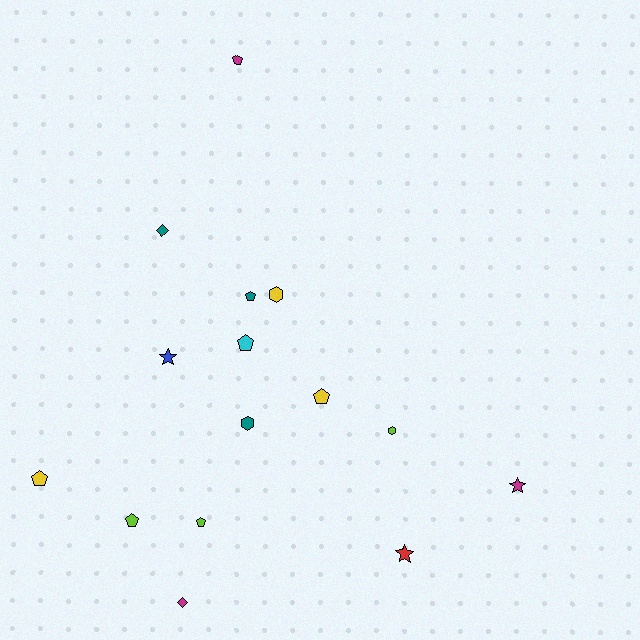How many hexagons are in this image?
There are 3 hexagons.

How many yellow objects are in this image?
There are 3 yellow objects.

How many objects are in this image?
There are 15 objects.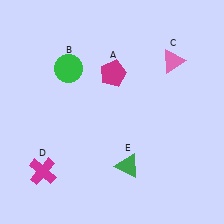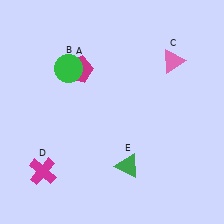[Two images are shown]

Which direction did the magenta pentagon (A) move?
The magenta pentagon (A) moved left.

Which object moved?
The magenta pentagon (A) moved left.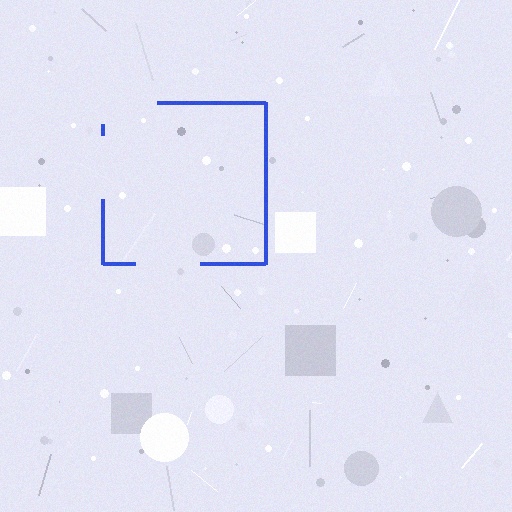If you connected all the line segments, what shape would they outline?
They would outline a square.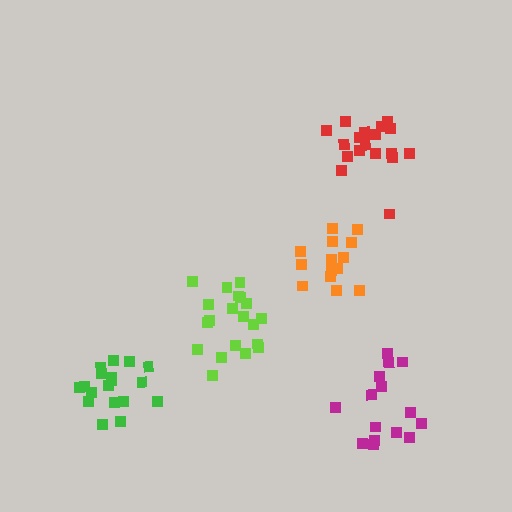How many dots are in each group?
Group 1: 15 dots, Group 2: 20 dots, Group 3: 14 dots, Group 4: 19 dots, Group 5: 18 dots (86 total).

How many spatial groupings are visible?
There are 5 spatial groupings.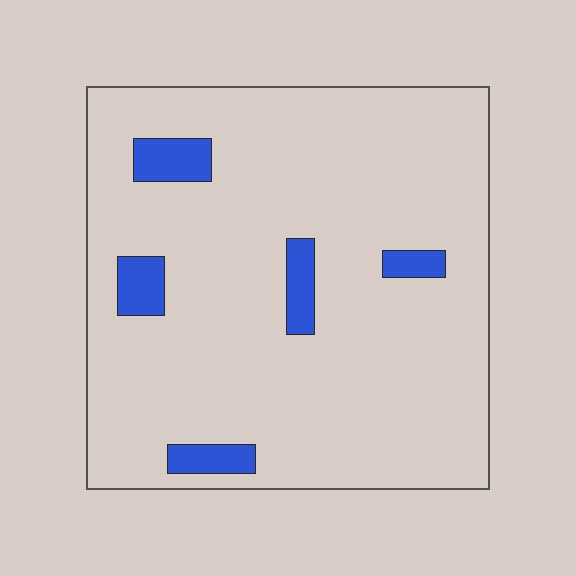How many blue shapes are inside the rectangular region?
5.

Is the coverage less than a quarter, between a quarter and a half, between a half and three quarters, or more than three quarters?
Less than a quarter.